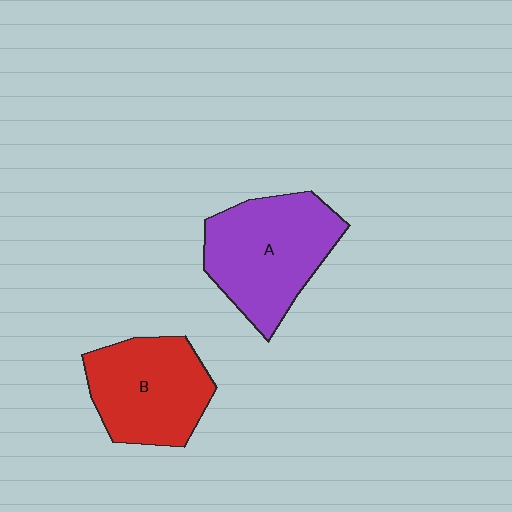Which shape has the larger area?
Shape A (purple).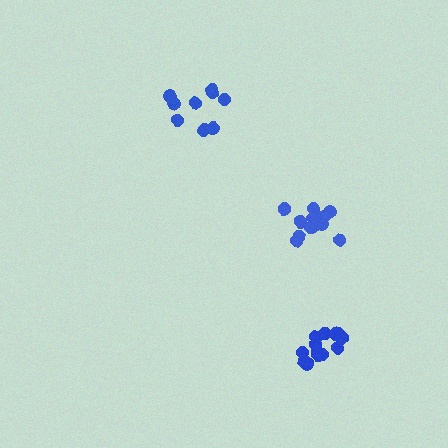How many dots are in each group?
Group 1: 13 dots, Group 2: 9 dots, Group 3: 13 dots (35 total).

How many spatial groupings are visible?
There are 3 spatial groupings.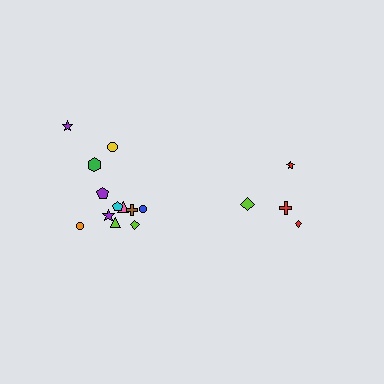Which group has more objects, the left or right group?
The left group.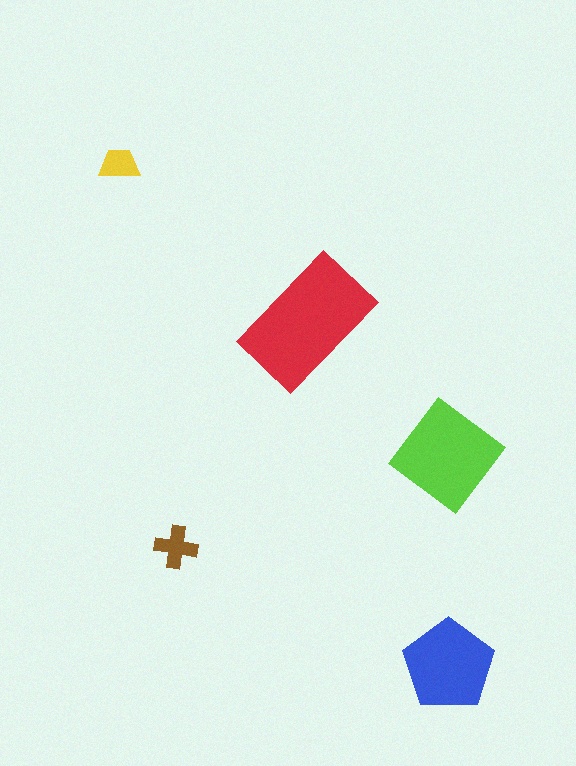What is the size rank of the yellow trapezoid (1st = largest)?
5th.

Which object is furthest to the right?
The blue pentagon is rightmost.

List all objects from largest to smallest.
The red rectangle, the lime diamond, the blue pentagon, the brown cross, the yellow trapezoid.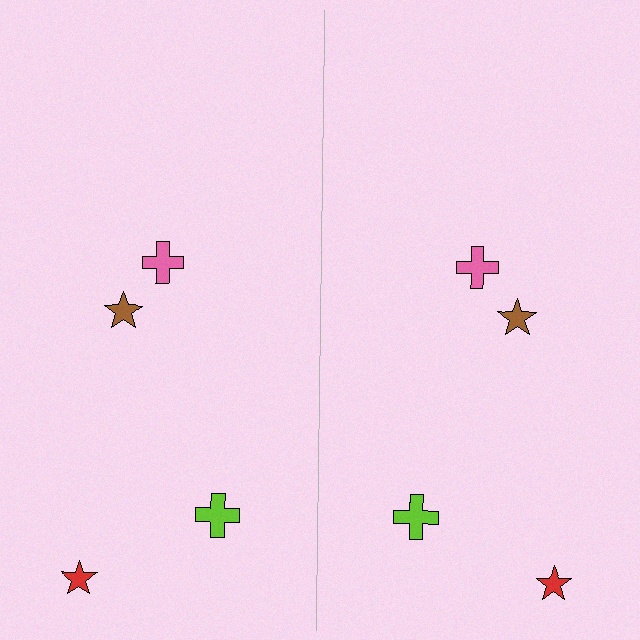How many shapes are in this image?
There are 8 shapes in this image.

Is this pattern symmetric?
Yes, this pattern has bilateral (reflection) symmetry.